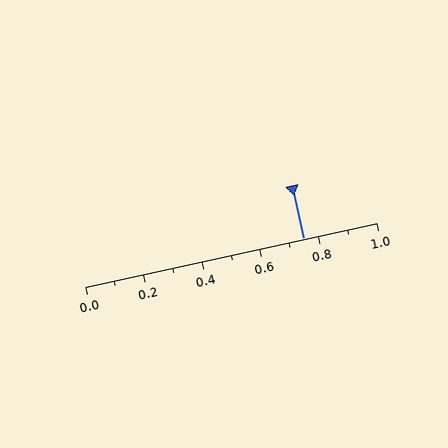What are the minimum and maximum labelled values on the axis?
The axis runs from 0.0 to 1.0.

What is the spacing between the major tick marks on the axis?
The major ticks are spaced 0.2 apart.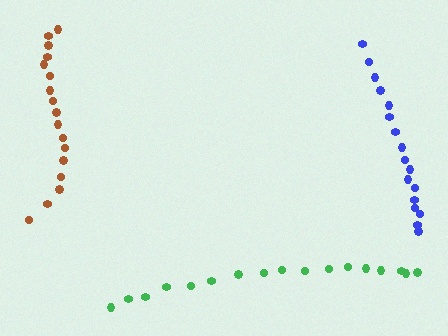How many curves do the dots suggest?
There are 3 distinct paths.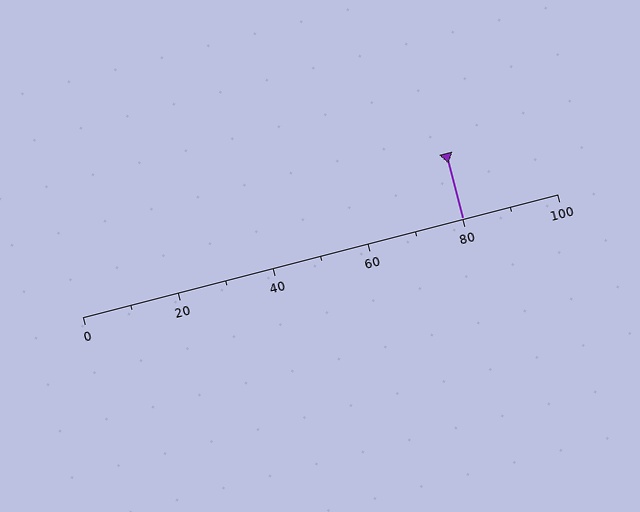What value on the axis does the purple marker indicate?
The marker indicates approximately 80.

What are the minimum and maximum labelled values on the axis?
The axis runs from 0 to 100.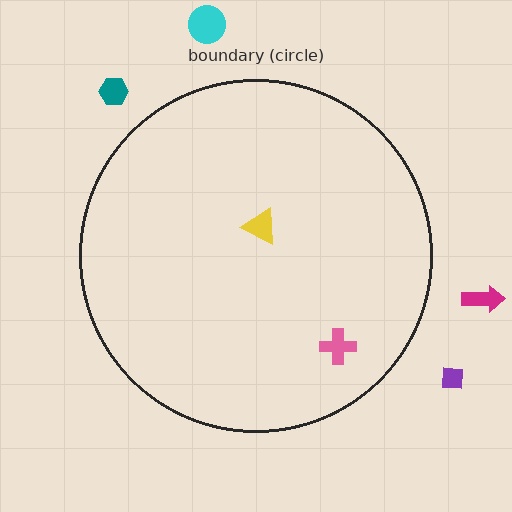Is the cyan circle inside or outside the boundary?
Outside.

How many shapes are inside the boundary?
2 inside, 4 outside.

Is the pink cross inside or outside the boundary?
Inside.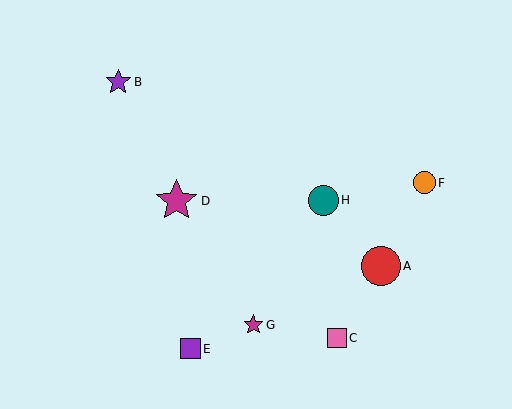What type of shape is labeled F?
Shape F is an orange circle.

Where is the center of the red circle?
The center of the red circle is at (381, 266).